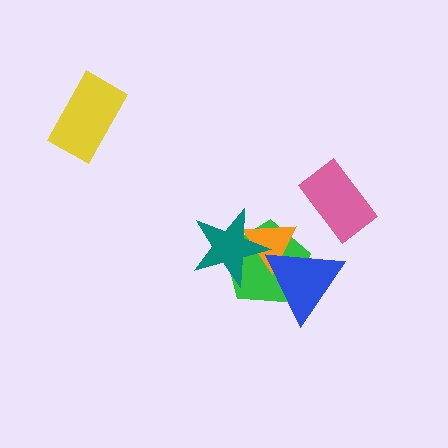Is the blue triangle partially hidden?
No, no other shape covers it.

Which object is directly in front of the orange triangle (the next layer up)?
The blue triangle is directly in front of the orange triangle.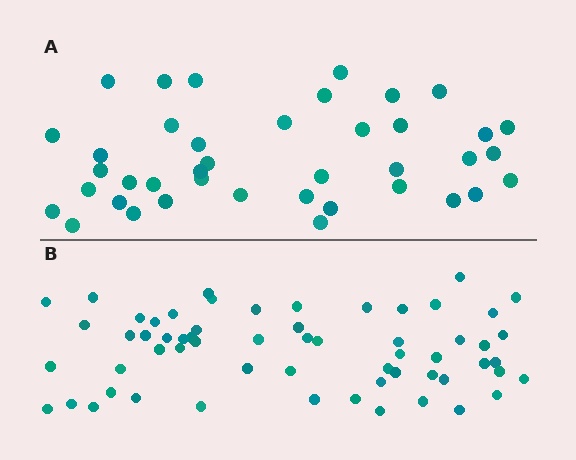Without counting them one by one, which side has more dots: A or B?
Region B (the bottom region) has more dots.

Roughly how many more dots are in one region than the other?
Region B has approximately 20 more dots than region A.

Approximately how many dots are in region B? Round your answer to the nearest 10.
About 60 dots.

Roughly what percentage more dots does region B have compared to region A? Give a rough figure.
About 50% more.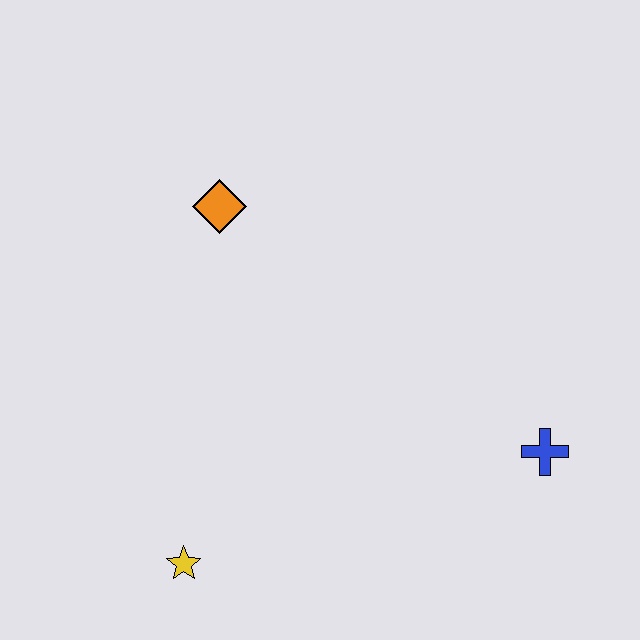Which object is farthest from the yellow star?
The blue cross is farthest from the yellow star.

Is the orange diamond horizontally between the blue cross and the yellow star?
Yes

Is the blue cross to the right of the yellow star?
Yes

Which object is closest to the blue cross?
The yellow star is closest to the blue cross.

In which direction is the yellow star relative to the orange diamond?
The yellow star is below the orange diamond.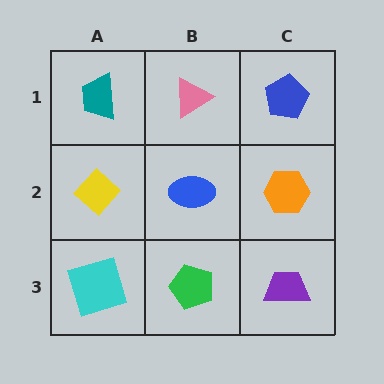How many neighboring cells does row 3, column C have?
2.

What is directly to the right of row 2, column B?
An orange hexagon.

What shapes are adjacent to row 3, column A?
A yellow diamond (row 2, column A), a green pentagon (row 3, column B).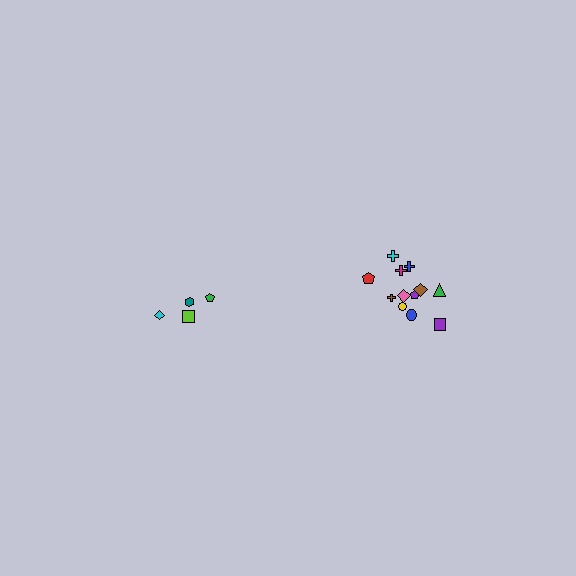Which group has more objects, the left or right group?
The right group.